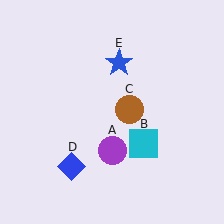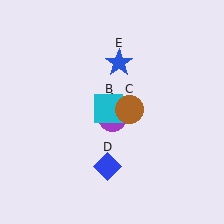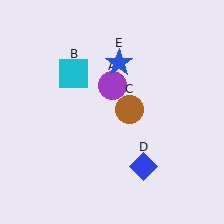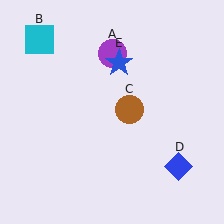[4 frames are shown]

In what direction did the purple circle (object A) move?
The purple circle (object A) moved up.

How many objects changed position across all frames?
3 objects changed position: purple circle (object A), cyan square (object B), blue diamond (object D).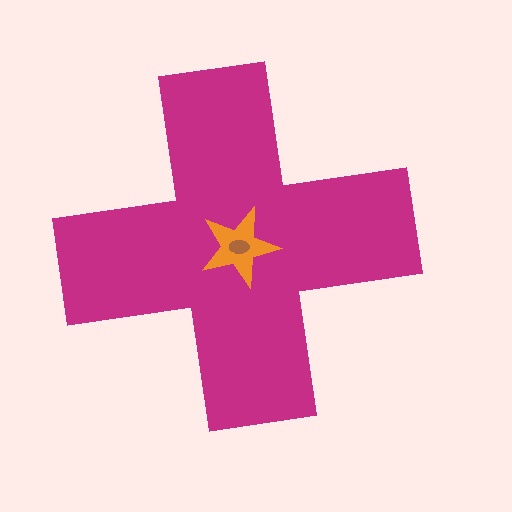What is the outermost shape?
The magenta cross.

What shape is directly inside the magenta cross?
The orange star.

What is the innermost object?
The brown ellipse.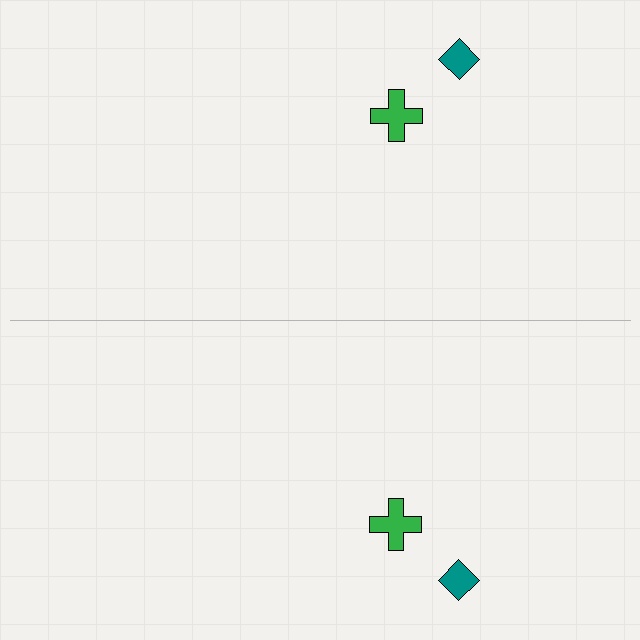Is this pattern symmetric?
Yes, this pattern has bilateral (reflection) symmetry.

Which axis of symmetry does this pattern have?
The pattern has a horizontal axis of symmetry running through the center of the image.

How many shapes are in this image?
There are 4 shapes in this image.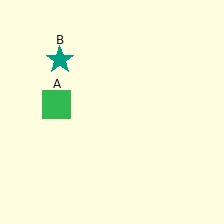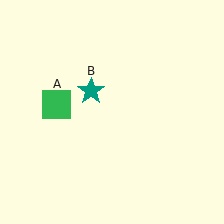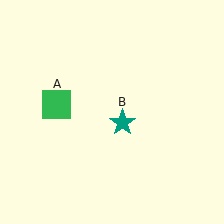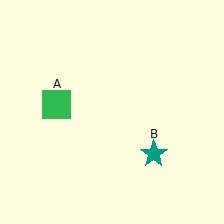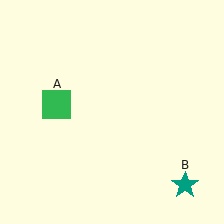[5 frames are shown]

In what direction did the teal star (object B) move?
The teal star (object B) moved down and to the right.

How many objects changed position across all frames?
1 object changed position: teal star (object B).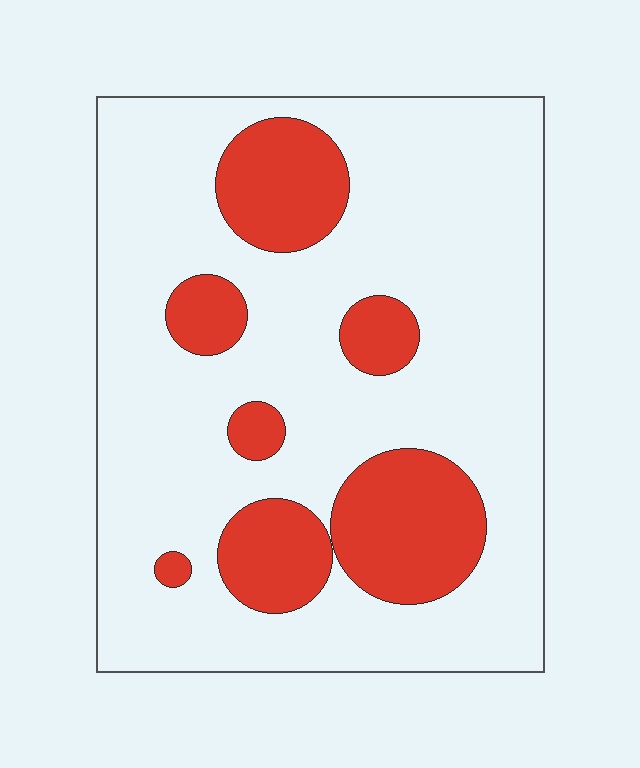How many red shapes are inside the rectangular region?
7.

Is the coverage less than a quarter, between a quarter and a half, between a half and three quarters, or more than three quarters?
Less than a quarter.